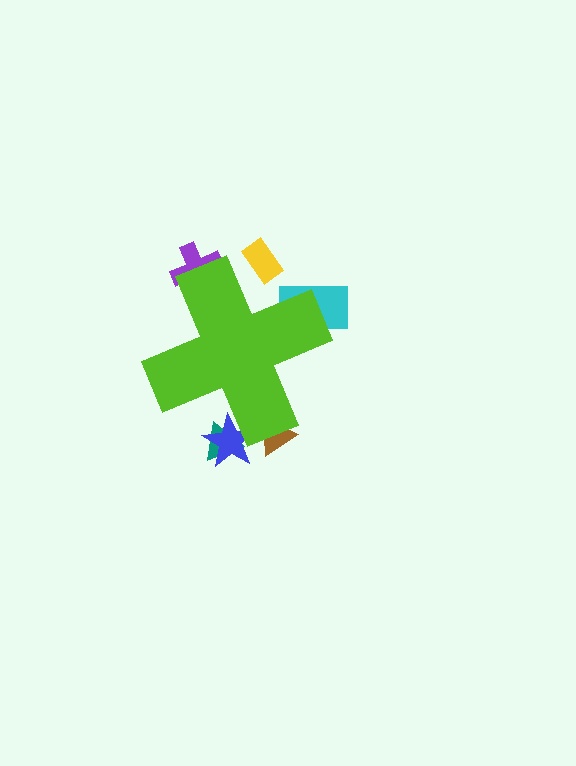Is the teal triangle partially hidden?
Yes, the teal triangle is partially hidden behind the lime cross.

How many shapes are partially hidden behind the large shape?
6 shapes are partially hidden.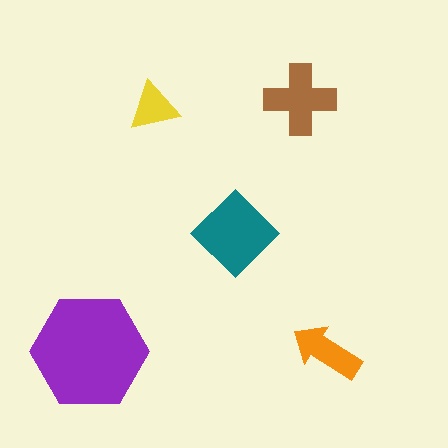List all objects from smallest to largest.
The yellow triangle, the orange arrow, the brown cross, the teal diamond, the purple hexagon.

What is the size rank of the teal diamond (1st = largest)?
2nd.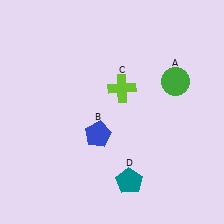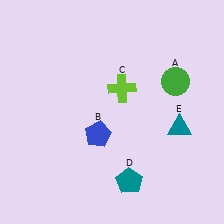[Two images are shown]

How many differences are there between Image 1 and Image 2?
There is 1 difference between the two images.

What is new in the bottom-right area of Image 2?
A teal triangle (E) was added in the bottom-right area of Image 2.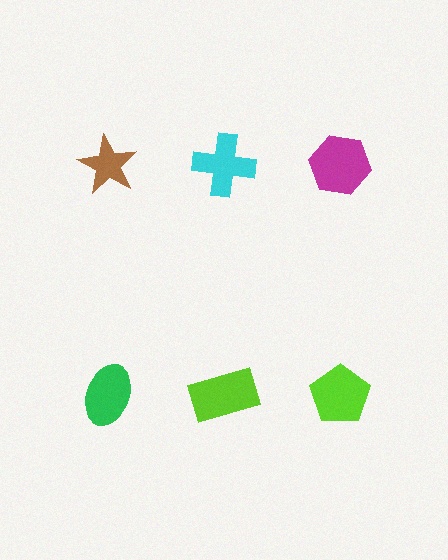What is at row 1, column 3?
A magenta hexagon.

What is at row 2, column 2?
A lime rectangle.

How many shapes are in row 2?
3 shapes.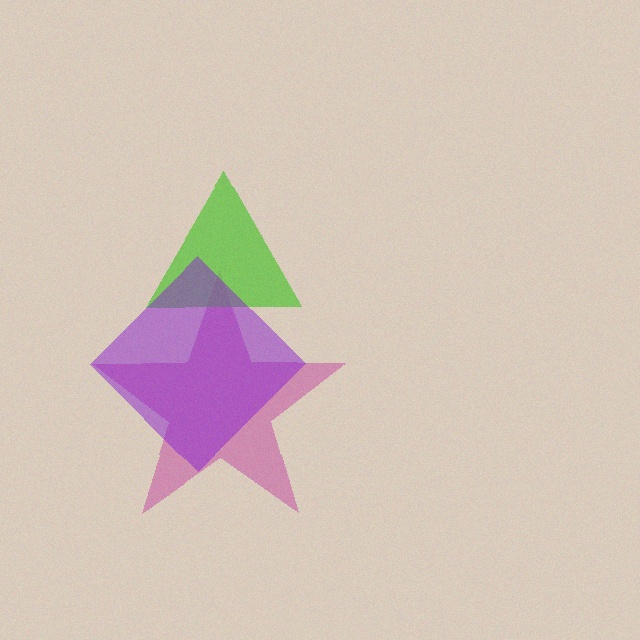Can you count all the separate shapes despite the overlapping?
Yes, there are 3 separate shapes.